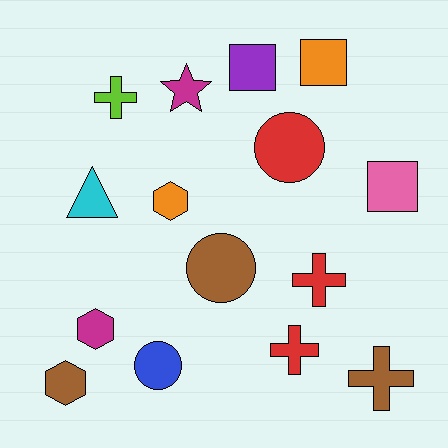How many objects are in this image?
There are 15 objects.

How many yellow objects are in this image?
There are no yellow objects.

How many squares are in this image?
There are 3 squares.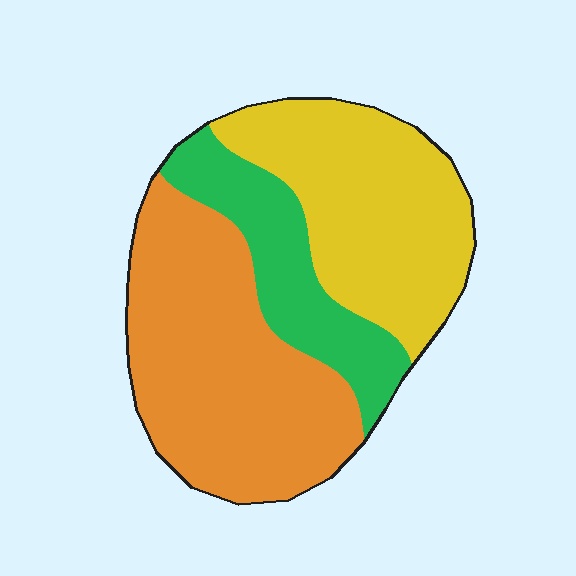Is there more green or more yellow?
Yellow.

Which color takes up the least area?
Green, at roughly 20%.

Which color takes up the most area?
Orange, at roughly 45%.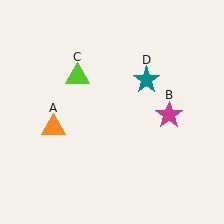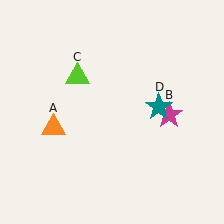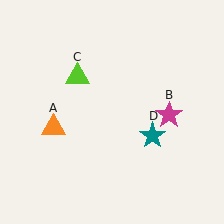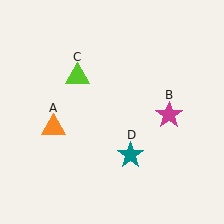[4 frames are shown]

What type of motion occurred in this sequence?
The teal star (object D) rotated clockwise around the center of the scene.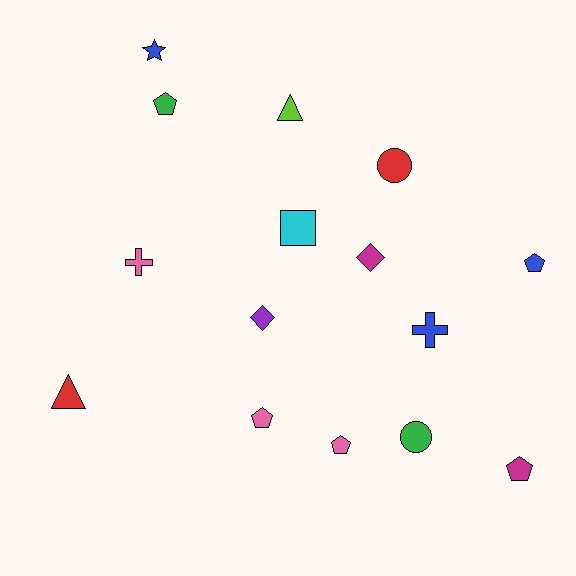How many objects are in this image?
There are 15 objects.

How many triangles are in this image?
There are 2 triangles.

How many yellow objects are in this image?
There are no yellow objects.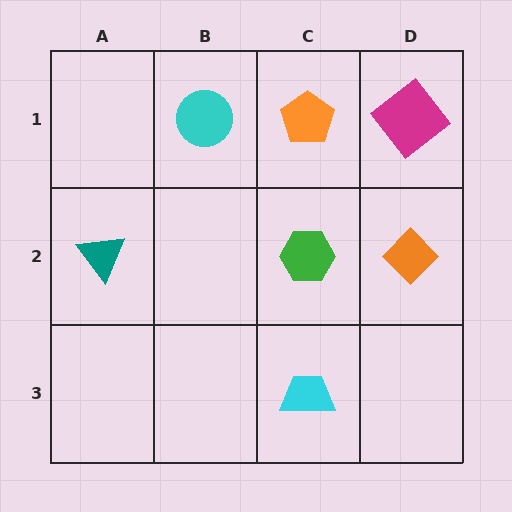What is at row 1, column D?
A magenta diamond.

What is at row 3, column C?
A cyan trapezoid.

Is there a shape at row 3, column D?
No, that cell is empty.